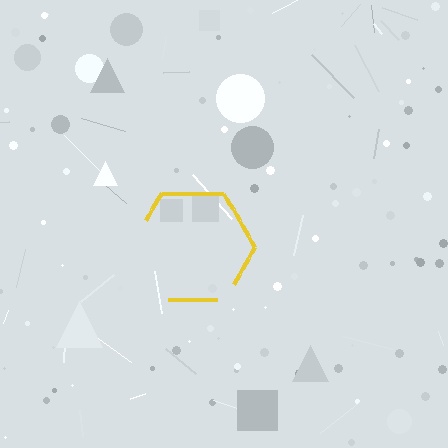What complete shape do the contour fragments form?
The contour fragments form a hexagon.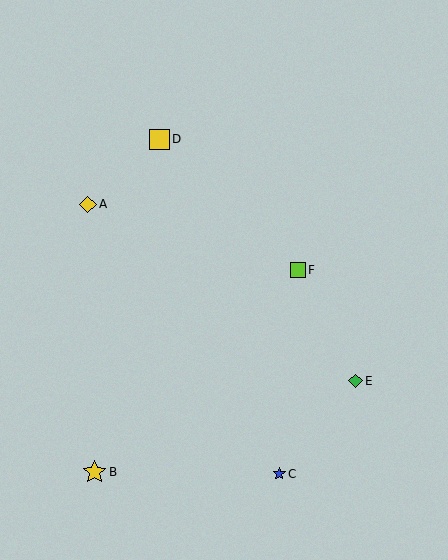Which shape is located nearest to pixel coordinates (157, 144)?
The yellow square (labeled D) at (159, 139) is nearest to that location.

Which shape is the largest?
The yellow star (labeled B) is the largest.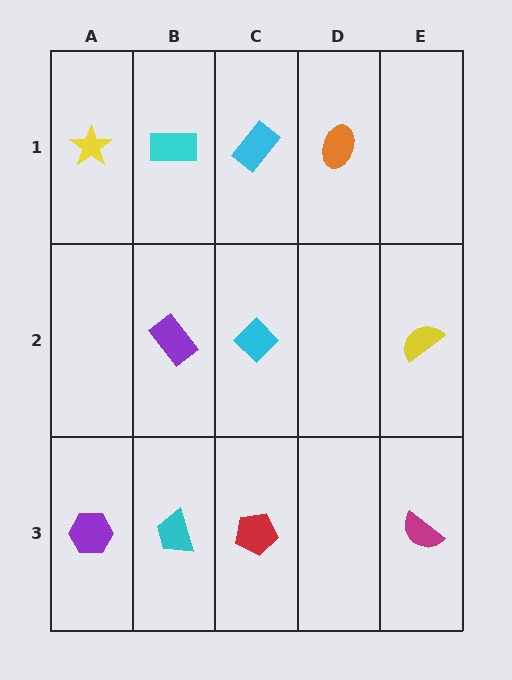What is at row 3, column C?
A red pentagon.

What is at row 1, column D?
An orange ellipse.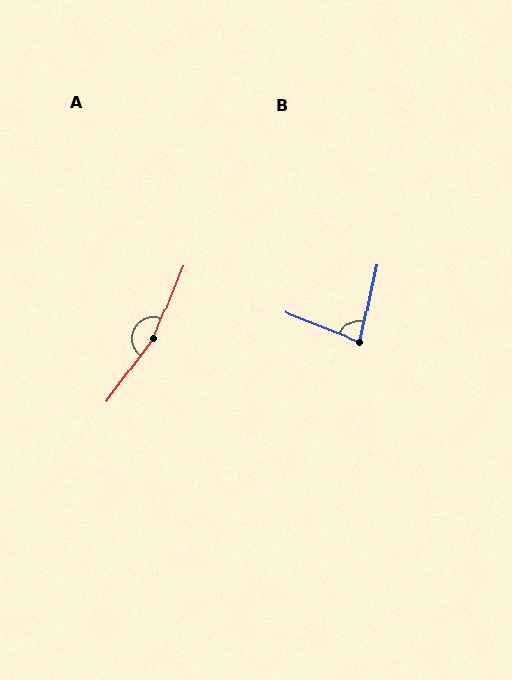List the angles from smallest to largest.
B (81°), A (165°).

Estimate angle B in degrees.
Approximately 81 degrees.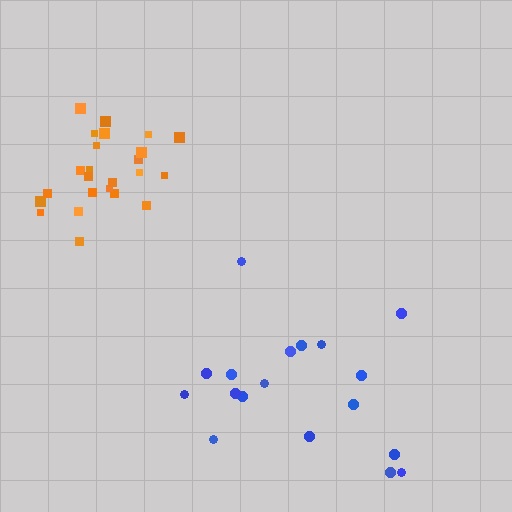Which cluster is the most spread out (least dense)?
Blue.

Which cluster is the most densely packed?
Orange.